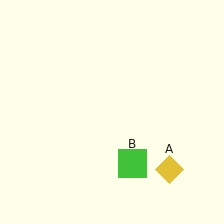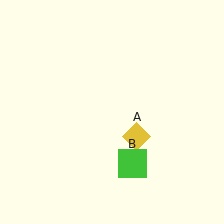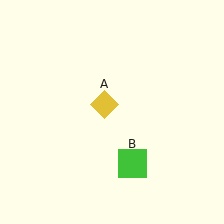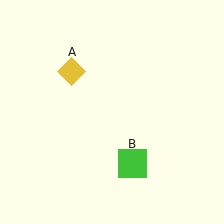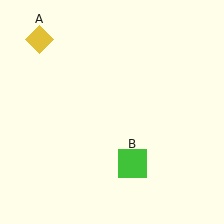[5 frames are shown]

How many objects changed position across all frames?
1 object changed position: yellow diamond (object A).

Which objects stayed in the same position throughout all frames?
Green square (object B) remained stationary.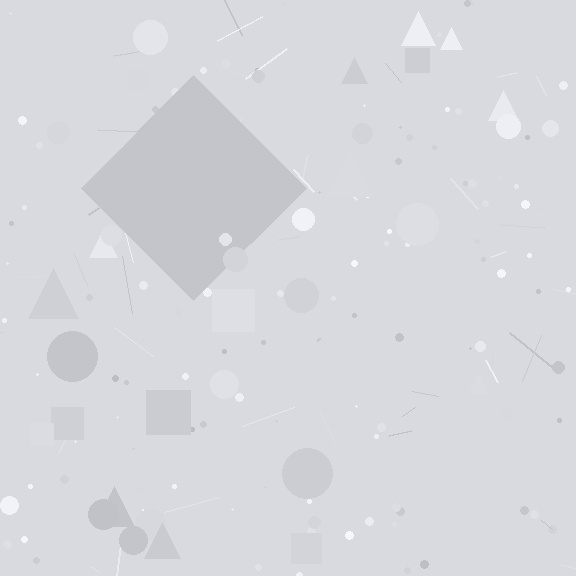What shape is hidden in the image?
A diamond is hidden in the image.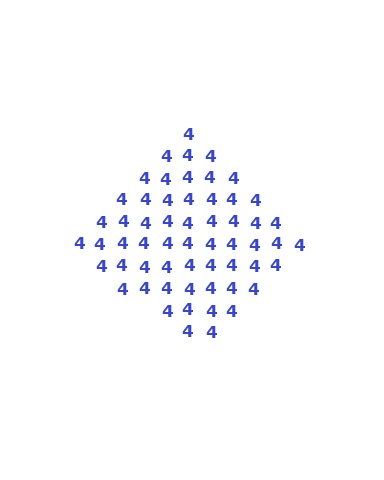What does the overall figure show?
The overall figure shows a diamond.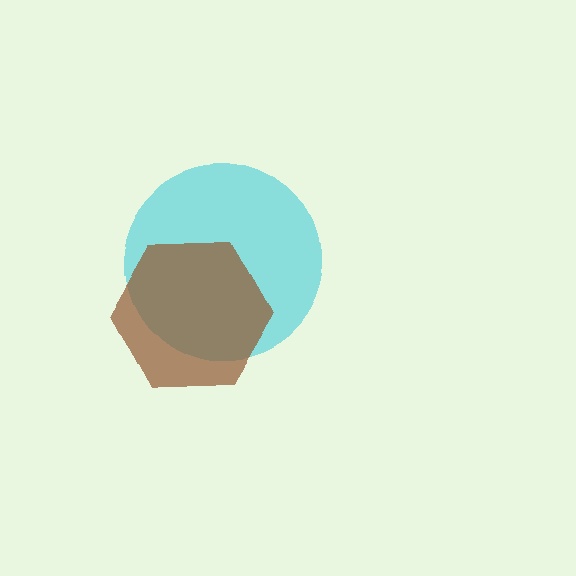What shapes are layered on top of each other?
The layered shapes are: a cyan circle, a brown hexagon.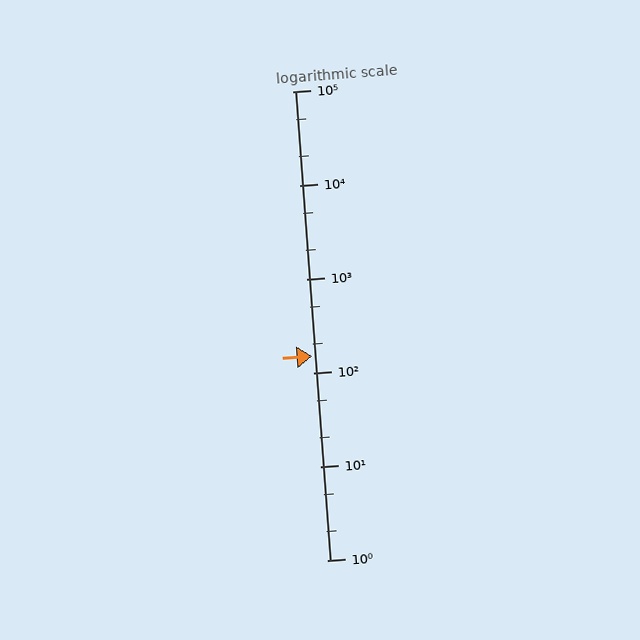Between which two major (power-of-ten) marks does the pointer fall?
The pointer is between 100 and 1000.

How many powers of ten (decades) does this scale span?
The scale spans 5 decades, from 1 to 100000.